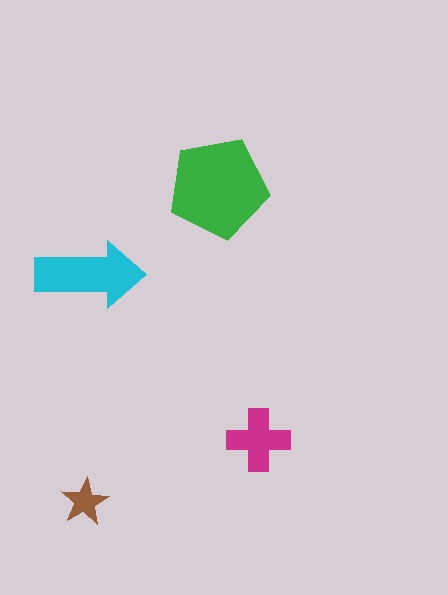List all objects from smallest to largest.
The brown star, the magenta cross, the cyan arrow, the green pentagon.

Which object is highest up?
The green pentagon is topmost.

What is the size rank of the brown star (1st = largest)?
4th.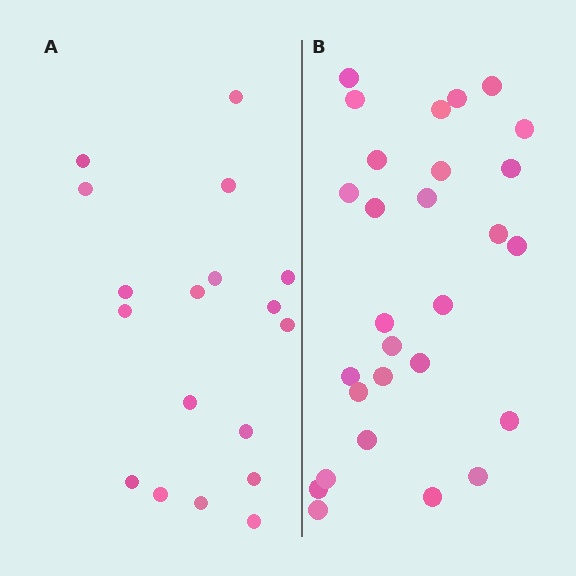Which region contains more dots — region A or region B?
Region B (the right region) has more dots.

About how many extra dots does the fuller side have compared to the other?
Region B has roughly 10 or so more dots than region A.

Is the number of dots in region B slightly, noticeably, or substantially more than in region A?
Region B has substantially more. The ratio is roughly 1.6 to 1.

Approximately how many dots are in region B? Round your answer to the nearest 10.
About 30 dots. (The exact count is 28, which rounds to 30.)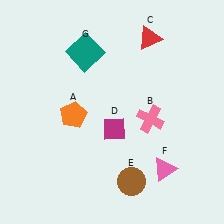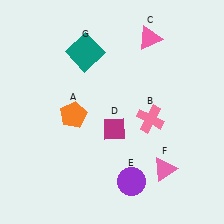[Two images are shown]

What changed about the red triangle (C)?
In Image 1, C is red. In Image 2, it changed to pink.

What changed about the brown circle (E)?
In Image 1, E is brown. In Image 2, it changed to purple.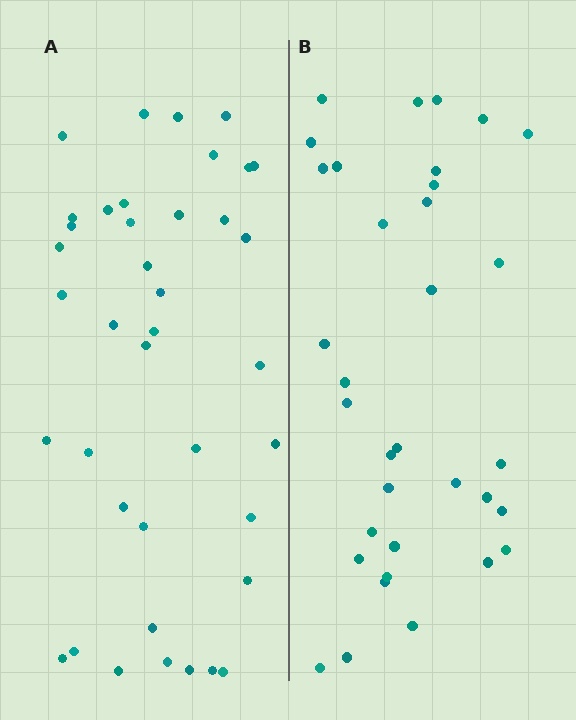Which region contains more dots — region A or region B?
Region A (the left region) has more dots.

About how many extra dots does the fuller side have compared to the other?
Region A has about 5 more dots than region B.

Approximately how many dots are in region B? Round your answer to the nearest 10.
About 30 dots. (The exact count is 34, which rounds to 30.)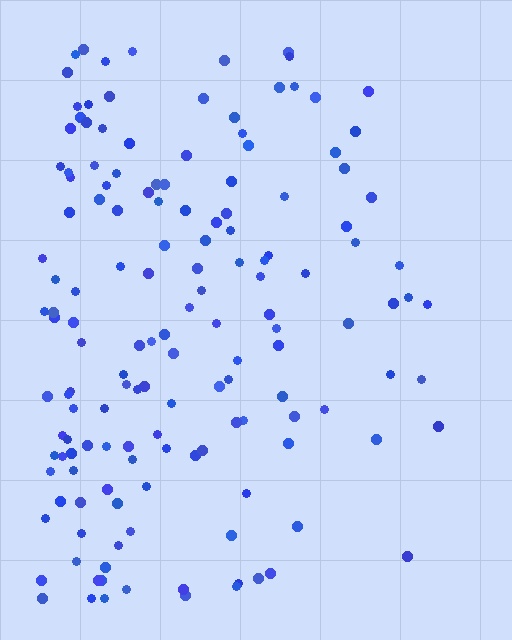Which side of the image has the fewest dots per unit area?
The right.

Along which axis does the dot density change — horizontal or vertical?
Horizontal.